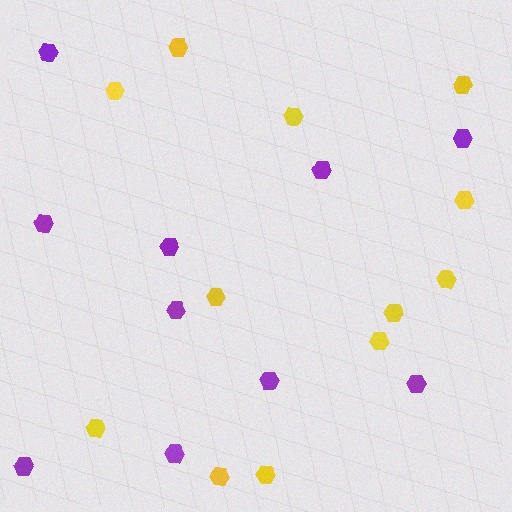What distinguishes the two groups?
There are 2 groups: one group of yellow hexagons (12) and one group of purple hexagons (10).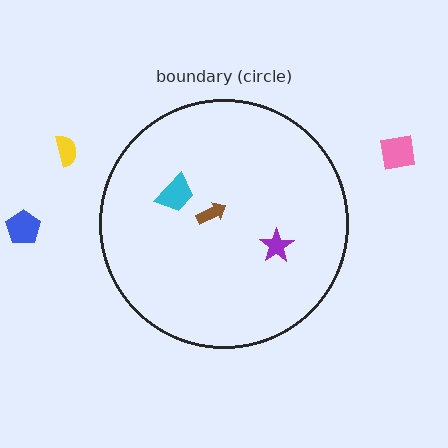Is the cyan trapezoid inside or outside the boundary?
Inside.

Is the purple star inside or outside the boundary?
Inside.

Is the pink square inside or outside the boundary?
Outside.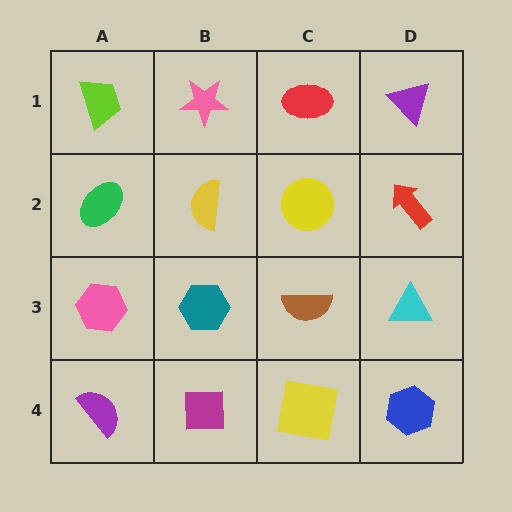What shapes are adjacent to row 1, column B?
A yellow semicircle (row 2, column B), a lime trapezoid (row 1, column A), a red ellipse (row 1, column C).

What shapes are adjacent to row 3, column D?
A red arrow (row 2, column D), a blue hexagon (row 4, column D), a brown semicircle (row 3, column C).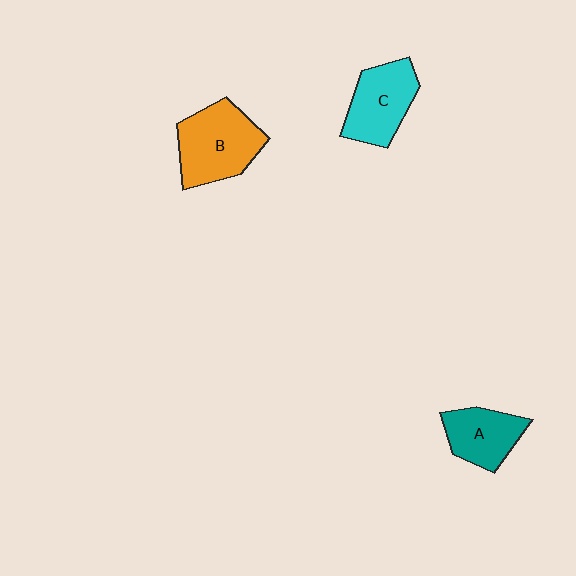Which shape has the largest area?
Shape B (orange).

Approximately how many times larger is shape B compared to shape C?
Approximately 1.2 times.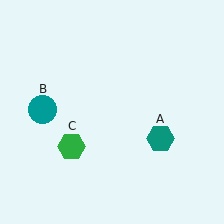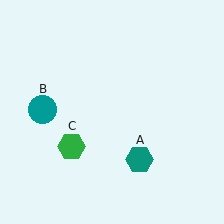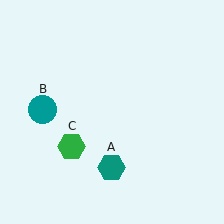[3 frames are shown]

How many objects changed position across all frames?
1 object changed position: teal hexagon (object A).